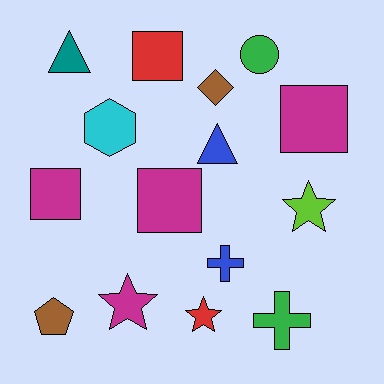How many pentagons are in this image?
There is 1 pentagon.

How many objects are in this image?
There are 15 objects.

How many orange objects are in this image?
There are no orange objects.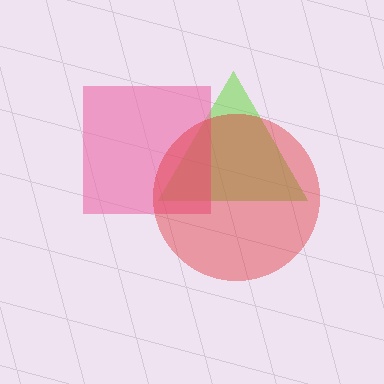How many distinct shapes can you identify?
There are 3 distinct shapes: a lime triangle, a pink square, a red circle.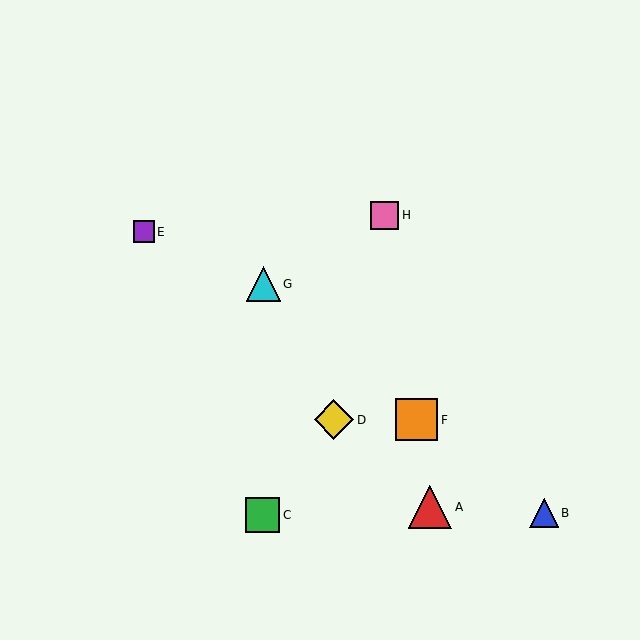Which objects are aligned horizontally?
Objects D, F are aligned horizontally.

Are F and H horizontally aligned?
No, F is at y≈420 and H is at y≈215.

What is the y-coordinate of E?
Object E is at y≈232.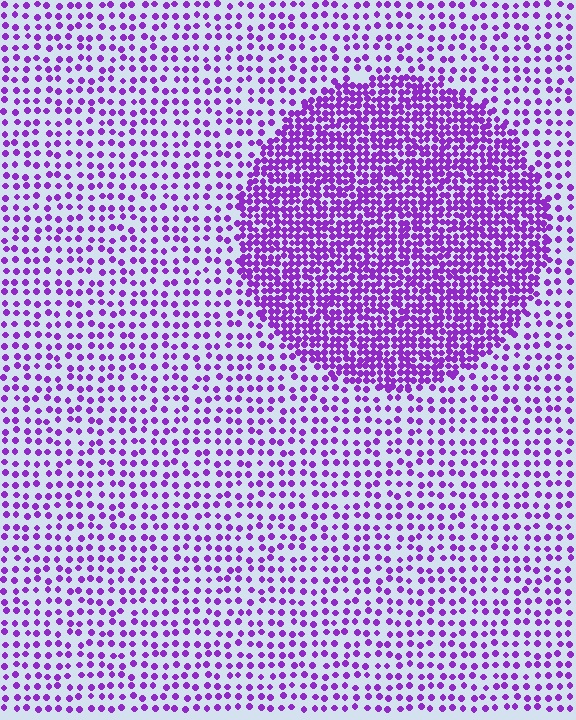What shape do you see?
I see a circle.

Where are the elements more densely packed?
The elements are more densely packed inside the circle boundary.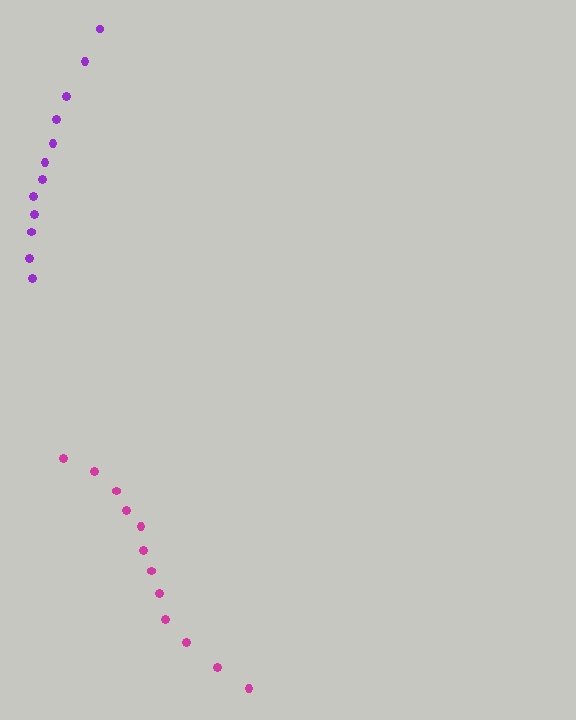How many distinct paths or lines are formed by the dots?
There are 2 distinct paths.